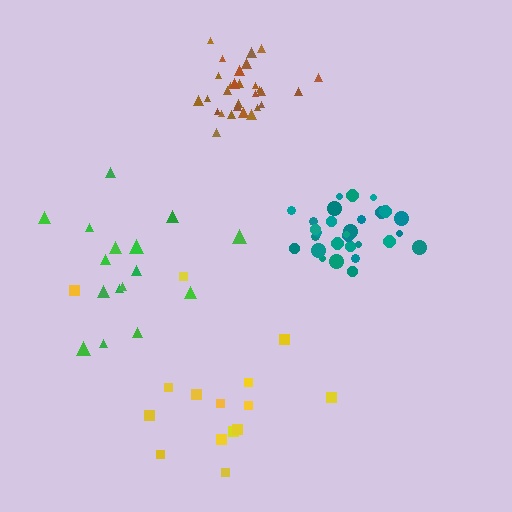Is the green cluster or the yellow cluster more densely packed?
Green.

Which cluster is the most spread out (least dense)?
Yellow.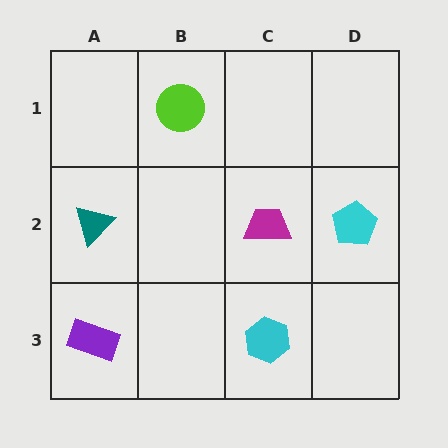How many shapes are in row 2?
3 shapes.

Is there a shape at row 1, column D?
No, that cell is empty.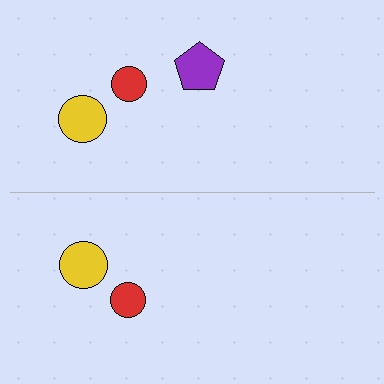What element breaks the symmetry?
A purple pentagon is missing from the bottom side.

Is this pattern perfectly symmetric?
No, the pattern is not perfectly symmetric. A purple pentagon is missing from the bottom side.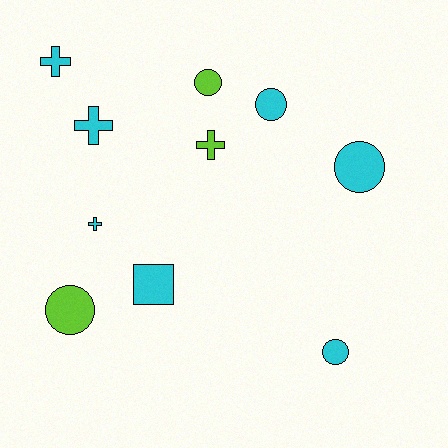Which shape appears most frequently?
Circle, with 5 objects.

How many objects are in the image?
There are 10 objects.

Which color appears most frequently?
Cyan, with 7 objects.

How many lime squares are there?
There are no lime squares.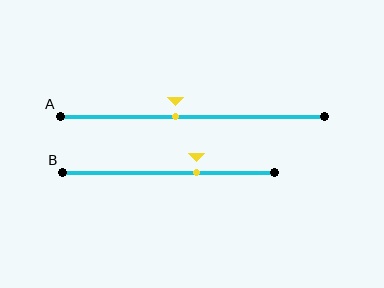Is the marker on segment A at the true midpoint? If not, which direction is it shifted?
No, the marker on segment A is shifted to the left by about 6% of the segment length.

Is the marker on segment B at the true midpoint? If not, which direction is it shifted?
No, the marker on segment B is shifted to the right by about 13% of the segment length.